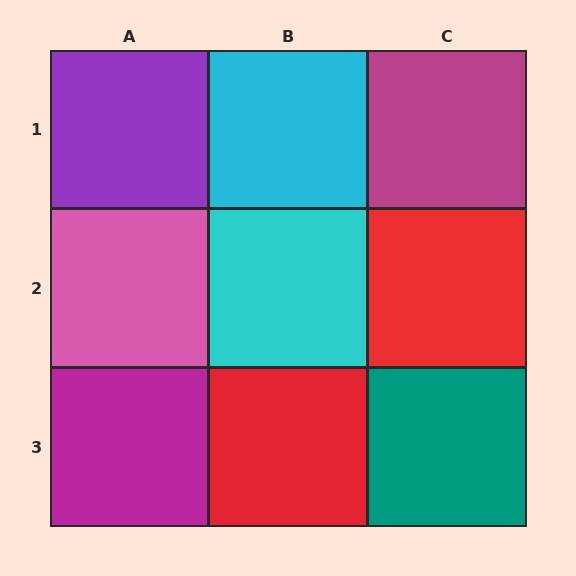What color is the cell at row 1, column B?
Cyan.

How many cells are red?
2 cells are red.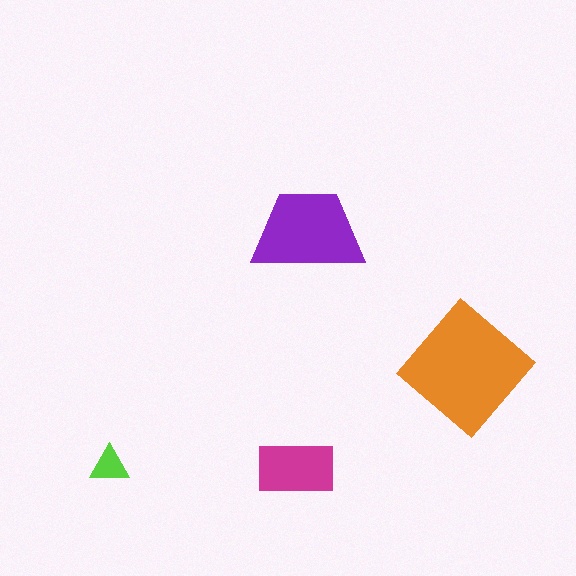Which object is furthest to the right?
The orange diamond is rightmost.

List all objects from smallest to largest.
The lime triangle, the magenta rectangle, the purple trapezoid, the orange diamond.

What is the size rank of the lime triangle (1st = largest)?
4th.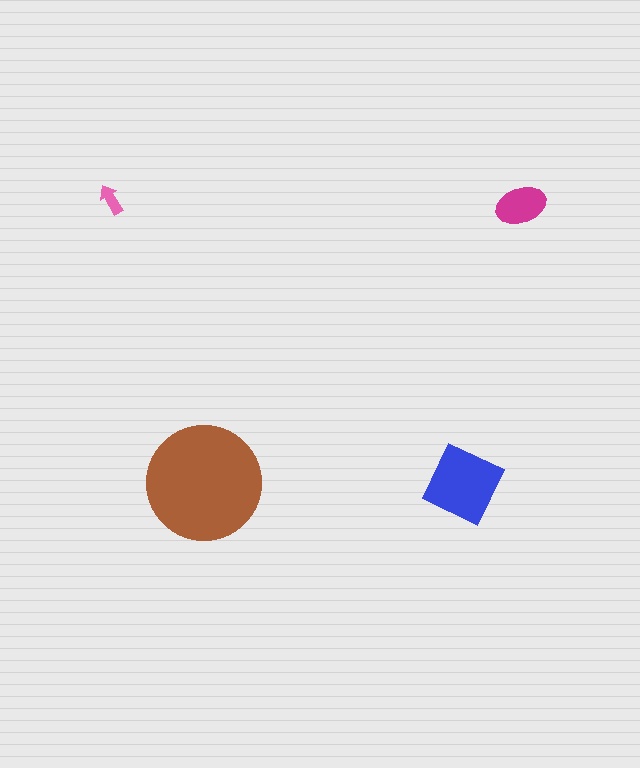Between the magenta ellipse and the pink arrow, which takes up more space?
The magenta ellipse.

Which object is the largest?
The brown circle.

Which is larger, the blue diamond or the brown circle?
The brown circle.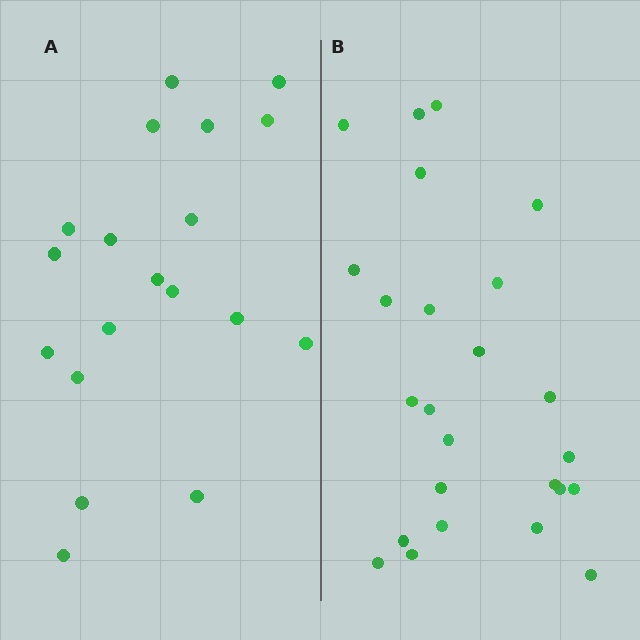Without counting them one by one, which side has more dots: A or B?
Region B (the right region) has more dots.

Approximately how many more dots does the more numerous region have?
Region B has about 6 more dots than region A.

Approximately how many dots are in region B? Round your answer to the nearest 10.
About 20 dots. (The exact count is 25, which rounds to 20.)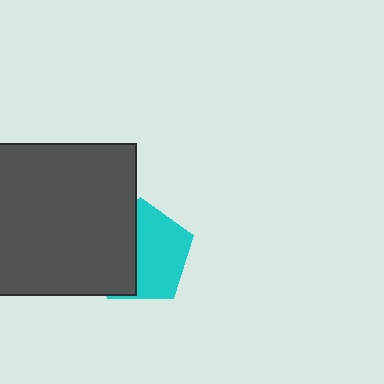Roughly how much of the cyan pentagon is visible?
About half of it is visible (roughly 56%).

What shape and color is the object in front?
The object in front is a dark gray square.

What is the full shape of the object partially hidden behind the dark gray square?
The partially hidden object is a cyan pentagon.